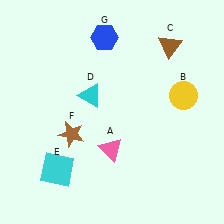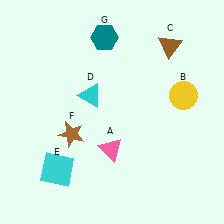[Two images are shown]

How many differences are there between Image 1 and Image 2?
There is 1 difference between the two images.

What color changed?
The hexagon (G) changed from blue in Image 1 to teal in Image 2.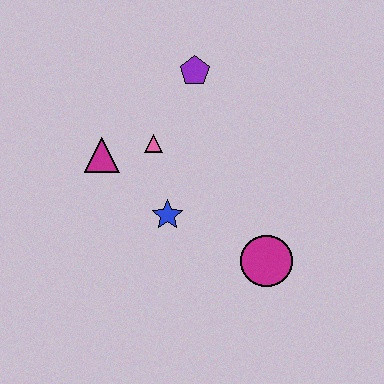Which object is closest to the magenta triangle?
The pink triangle is closest to the magenta triangle.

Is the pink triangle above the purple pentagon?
No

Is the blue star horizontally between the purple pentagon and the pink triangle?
Yes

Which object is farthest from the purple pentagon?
The magenta circle is farthest from the purple pentagon.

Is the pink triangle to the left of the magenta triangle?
No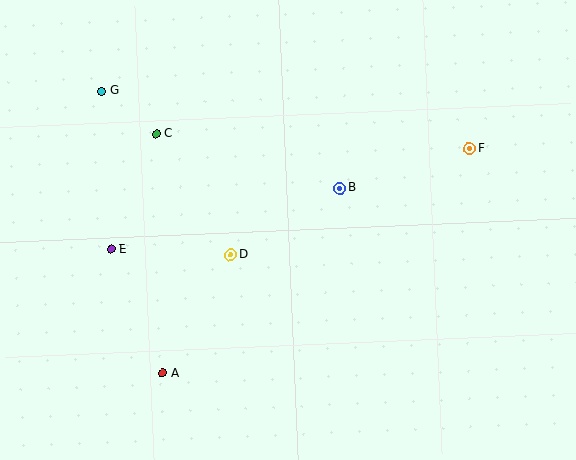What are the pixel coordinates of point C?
Point C is at (156, 134).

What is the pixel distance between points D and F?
The distance between D and F is 261 pixels.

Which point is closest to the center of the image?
Point D at (231, 255) is closest to the center.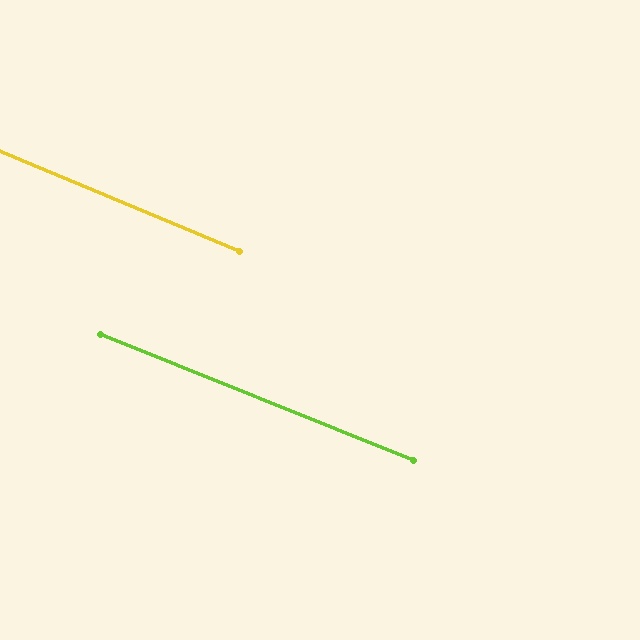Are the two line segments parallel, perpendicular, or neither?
Parallel — their directions differ by only 0.4°.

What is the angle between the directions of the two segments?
Approximately 0 degrees.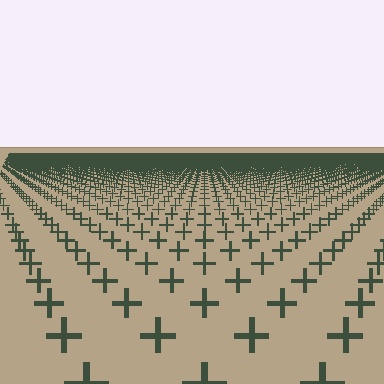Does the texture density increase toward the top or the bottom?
Density increases toward the top.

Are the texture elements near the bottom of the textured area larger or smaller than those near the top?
Larger. Near the bottom, elements are closer to the viewer and appear at a bigger on-screen size.